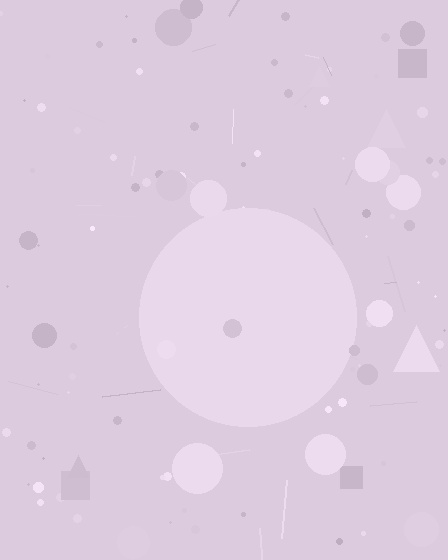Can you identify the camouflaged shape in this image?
The camouflaged shape is a circle.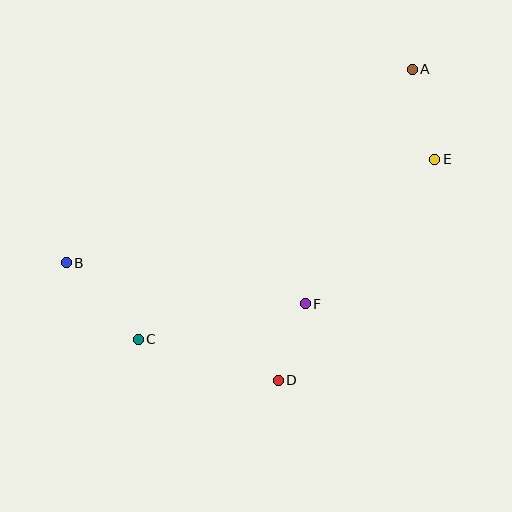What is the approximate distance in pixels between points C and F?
The distance between C and F is approximately 171 pixels.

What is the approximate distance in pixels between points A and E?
The distance between A and E is approximately 93 pixels.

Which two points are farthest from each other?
Points A and B are farthest from each other.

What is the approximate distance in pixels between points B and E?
The distance between B and E is approximately 383 pixels.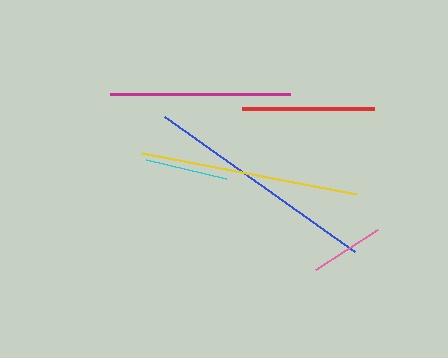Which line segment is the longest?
The blue line is the longest at approximately 233 pixels.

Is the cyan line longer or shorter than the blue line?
The blue line is longer than the cyan line.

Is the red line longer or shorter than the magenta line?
The magenta line is longer than the red line.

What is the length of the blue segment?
The blue segment is approximately 233 pixels long.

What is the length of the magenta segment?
The magenta segment is approximately 180 pixels long.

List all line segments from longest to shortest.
From longest to shortest: blue, yellow, magenta, red, cyan, pink.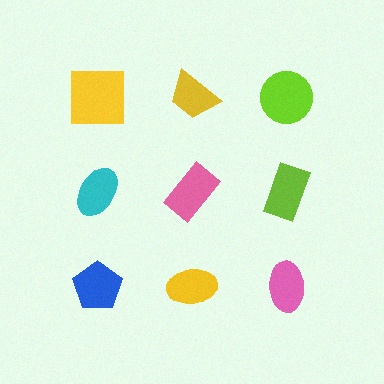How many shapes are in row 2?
3 shapes.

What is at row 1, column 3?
A lime circle.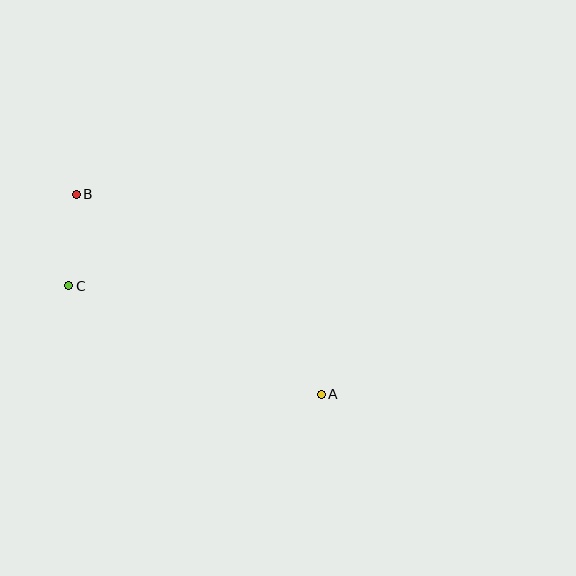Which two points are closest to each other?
Points B and C are closest to each other.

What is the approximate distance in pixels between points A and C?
The distance between A and C is approximately 274 pixels.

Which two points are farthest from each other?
Points A and B are farthest from each other.